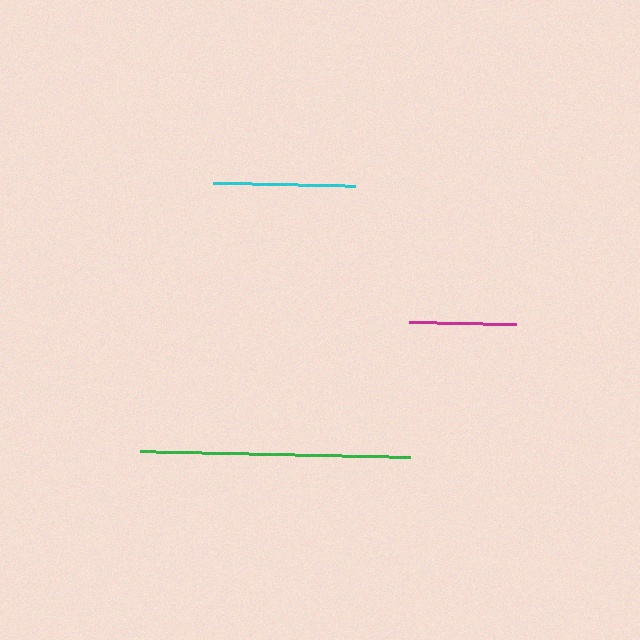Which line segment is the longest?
The green line is the longest at approximately 270 pixels.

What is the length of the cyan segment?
The cyan segment is approximately 141 pixels long.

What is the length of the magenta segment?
The magenta segment is approximately 107 pixels long.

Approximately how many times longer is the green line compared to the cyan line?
The green line is approximately 1.9 times the length of the cyan line.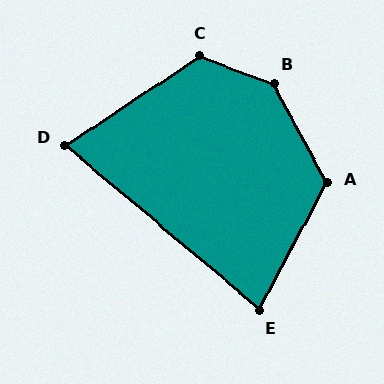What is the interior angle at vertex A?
Approximately 123 degrees (obtuse).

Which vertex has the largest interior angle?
B, at approximately 139 degrees.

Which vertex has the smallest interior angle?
D, at approximately 74 degrees.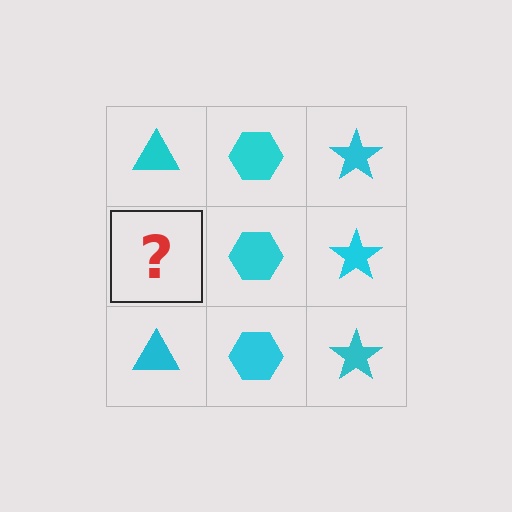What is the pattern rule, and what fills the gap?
The rule is that each column has a consistent shape. The gap should be filled with a cyan triangle.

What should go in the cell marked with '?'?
The missing cell should contain a cyan triangle.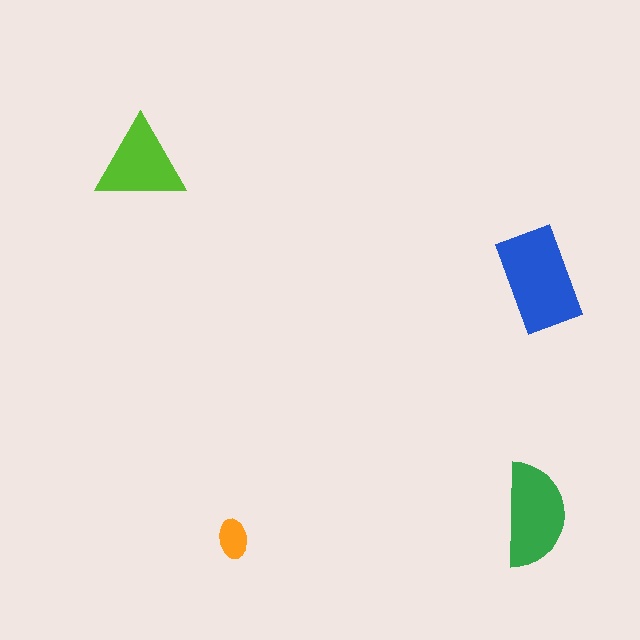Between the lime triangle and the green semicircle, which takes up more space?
The green semicircle.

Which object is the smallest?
The orange ellipse.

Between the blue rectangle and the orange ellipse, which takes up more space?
The blue rectangle.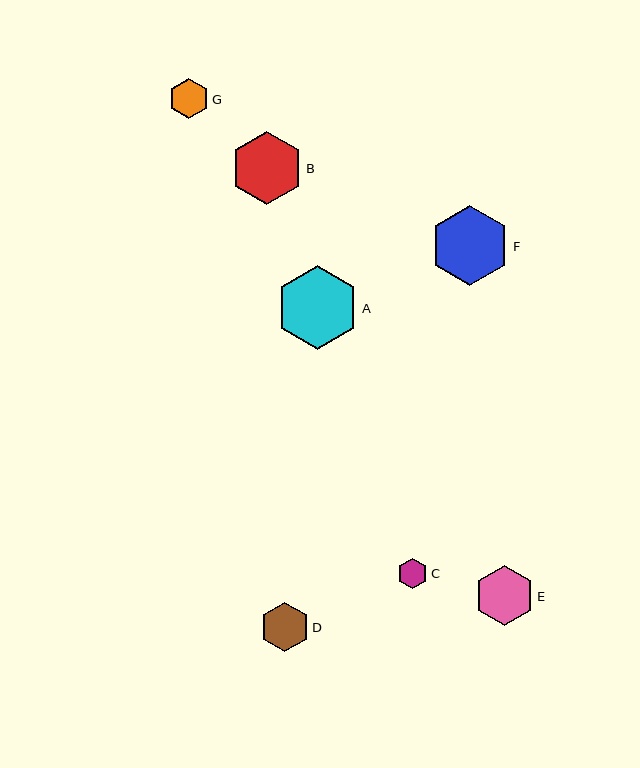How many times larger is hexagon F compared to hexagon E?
Hexagon F is approximately 1.3 times the size of hexagon E.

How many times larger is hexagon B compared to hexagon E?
Hexagon B is approximately 1.2 times the size of hexagon E.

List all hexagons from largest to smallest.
From largest to smallest: A, F, B, E, D, G, C.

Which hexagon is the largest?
Hexagon A is the largest with a size of approximately 84 pixels.